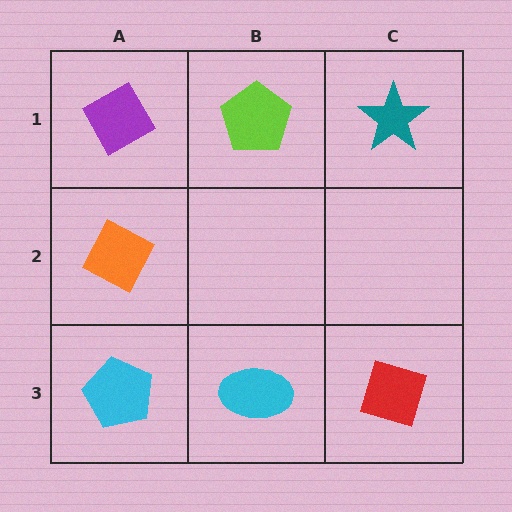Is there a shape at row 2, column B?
No, that cell is empty.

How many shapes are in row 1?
3 shapes.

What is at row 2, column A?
An orange diamond.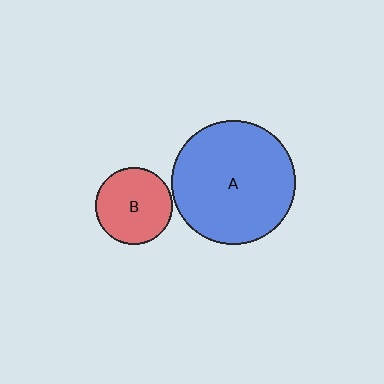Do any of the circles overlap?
No, none of the circles overlap.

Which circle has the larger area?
Circle A (blue).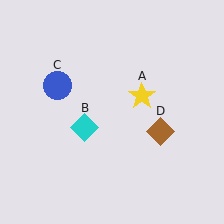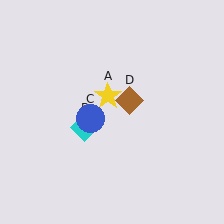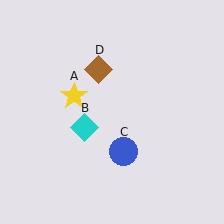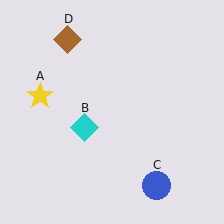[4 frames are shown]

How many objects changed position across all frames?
3 objects changed position: yellow star (object A), blue circle (object C), brown diamond (object D).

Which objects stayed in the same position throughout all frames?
Cyan diamond (object B) remained stationary.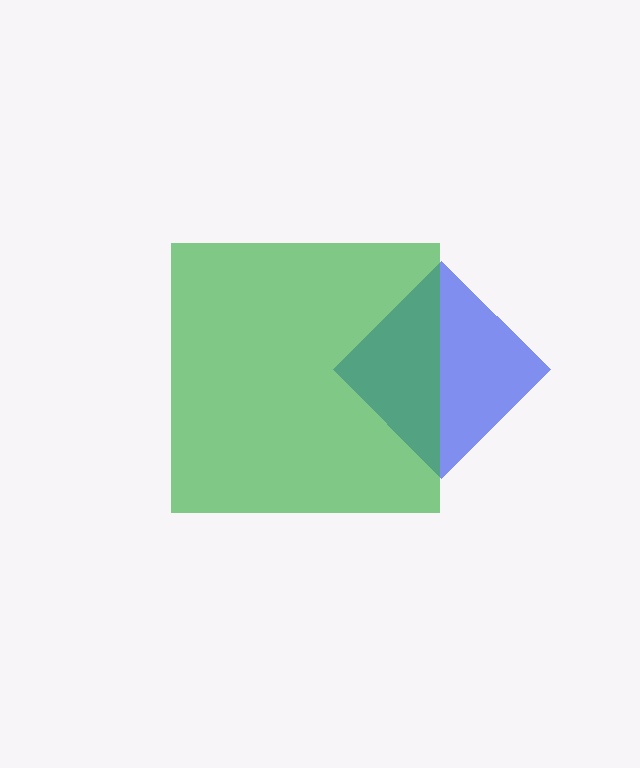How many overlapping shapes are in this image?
There are 2 overlapping shapes in the image.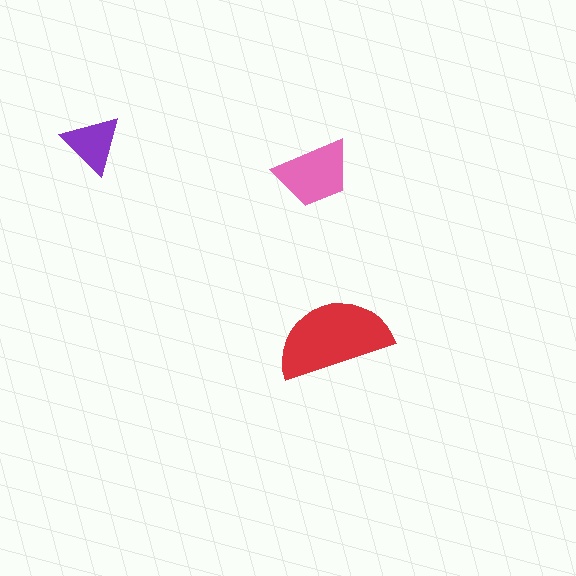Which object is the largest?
The red semicircle.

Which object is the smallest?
The purple triangle.